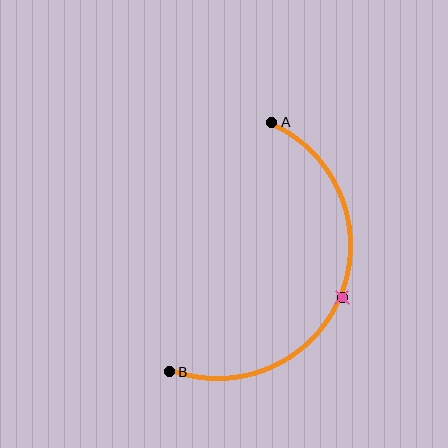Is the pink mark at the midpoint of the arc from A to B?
Yes. The pink mark lies on the arc at equal arc-length from both A and B — it is the arc midpoint.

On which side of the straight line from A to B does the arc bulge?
The arc bulges to the right of the straight line connecting A and B.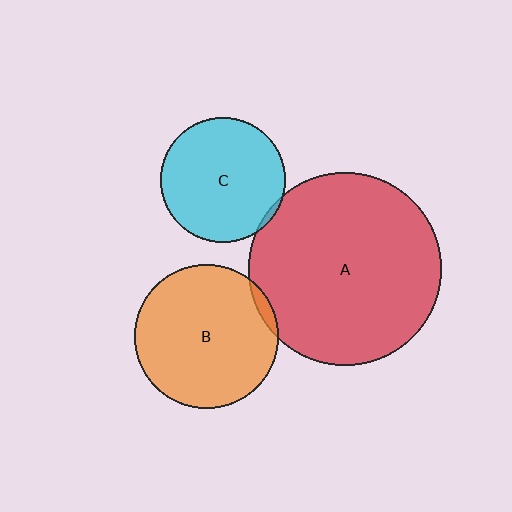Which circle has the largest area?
Circle A (red).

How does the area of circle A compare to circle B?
Approximately 1.8 times.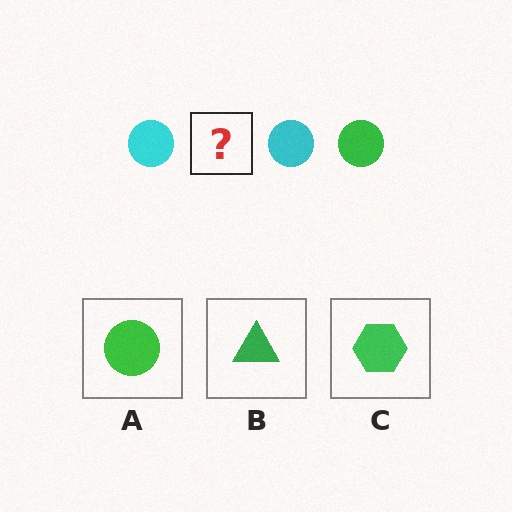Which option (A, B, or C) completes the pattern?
A.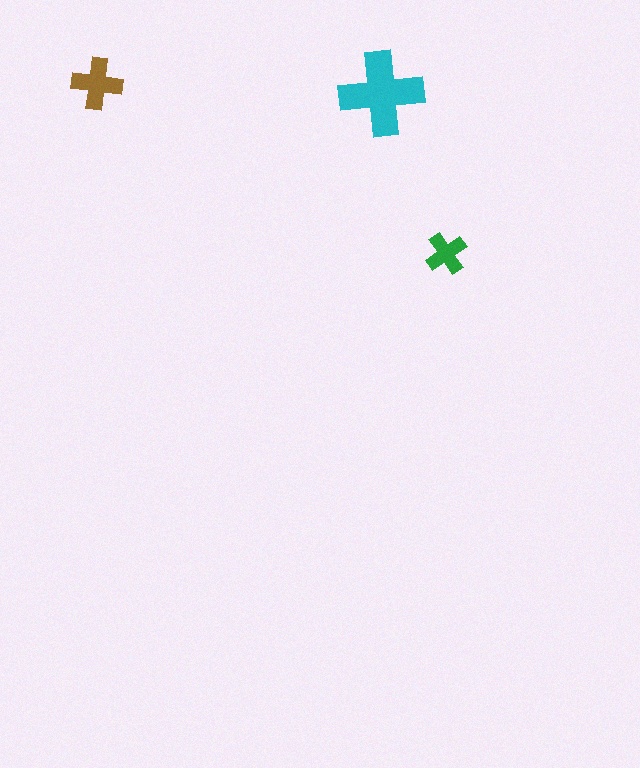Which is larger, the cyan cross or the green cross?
The cyan one.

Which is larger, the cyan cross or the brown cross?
The cyan one.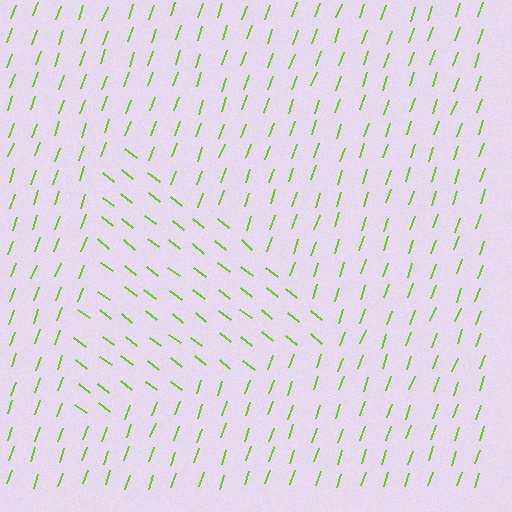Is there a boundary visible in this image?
Yes, there is a texture boundary formed by a change in line orientation.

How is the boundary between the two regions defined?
The boundary is defined purely by a change in line orientation (approximately 71 degrees difference). All lines are the same color and thickness.